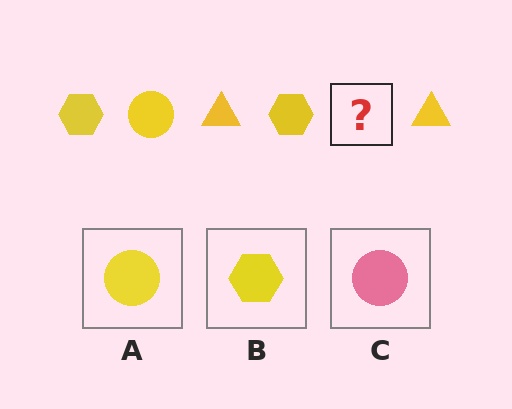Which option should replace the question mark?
Option A.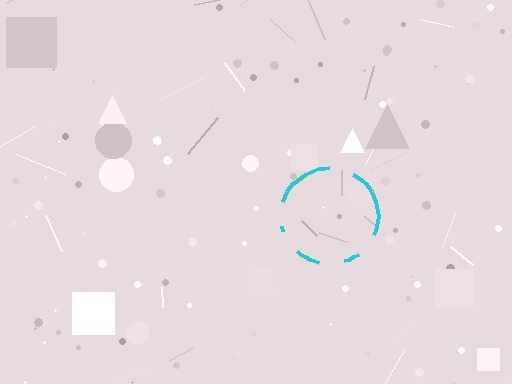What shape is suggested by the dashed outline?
The dashed outline suggests a circle.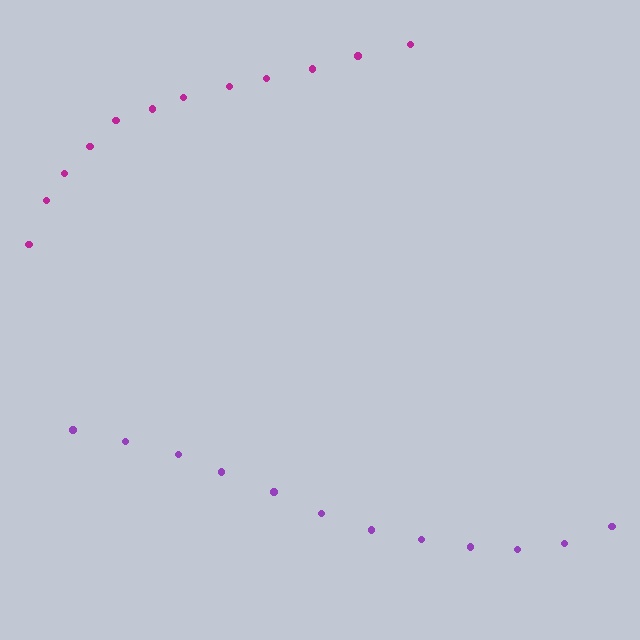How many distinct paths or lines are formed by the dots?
There are 2 distinct paths.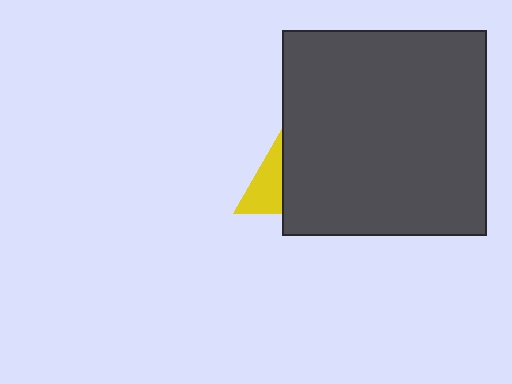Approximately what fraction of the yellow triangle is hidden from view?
Roughly 69% of the yellow triangle is hidden behind the dark gray square.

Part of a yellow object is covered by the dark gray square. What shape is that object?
It is a triangle.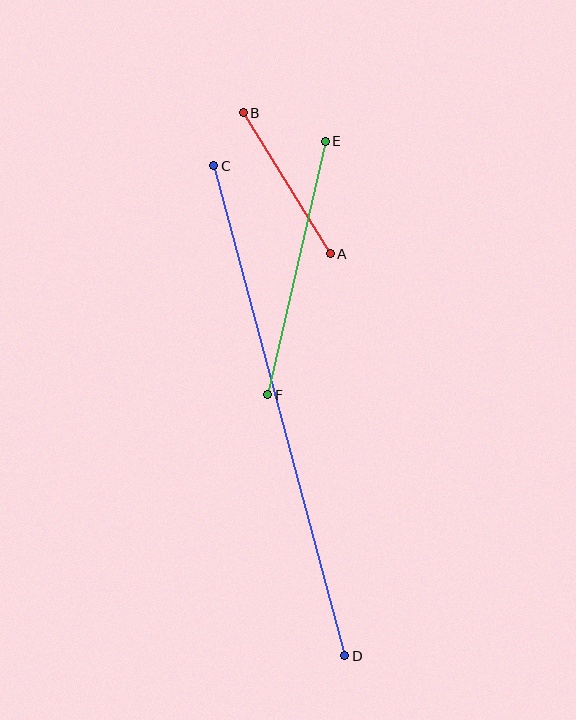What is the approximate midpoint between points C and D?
The midpoint is at approximately (279, 411) pixels.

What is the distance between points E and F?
The distance is approximately 260 pixels.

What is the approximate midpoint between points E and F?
The midpoint is at approximately (296, 268) pixels.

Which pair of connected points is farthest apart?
Points C and D are farthest apart.